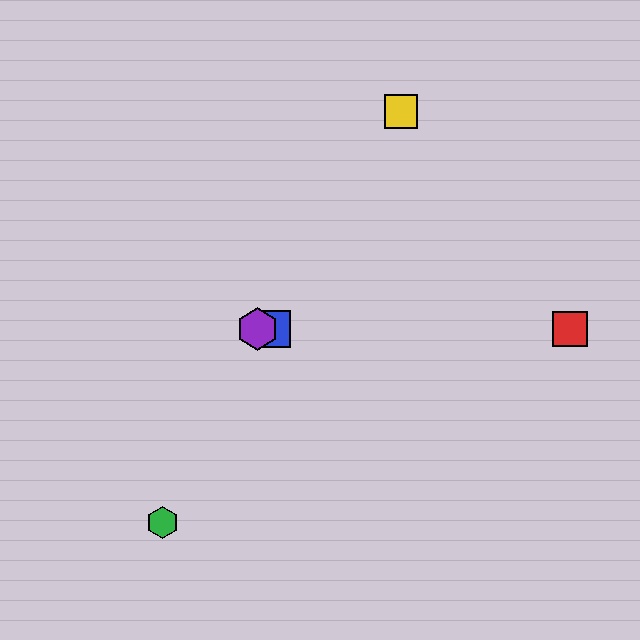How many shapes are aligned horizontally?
3 shapes (the red square, the blue square, the purple hexagon) are aligned horizontally.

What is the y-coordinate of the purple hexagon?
The purple hexagon is at y≈329.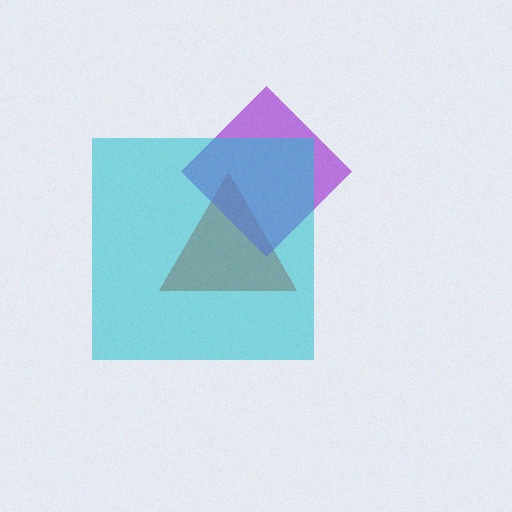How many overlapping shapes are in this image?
There are 3 overlapping shapes in the image.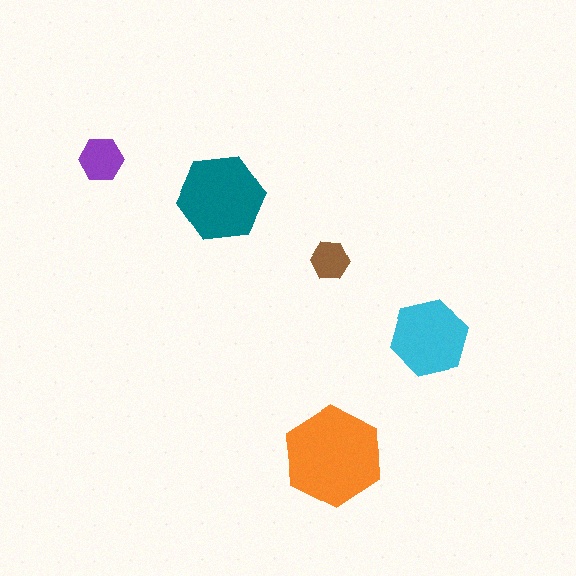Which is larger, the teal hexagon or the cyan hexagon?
The teal one.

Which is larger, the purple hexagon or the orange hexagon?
The orange one.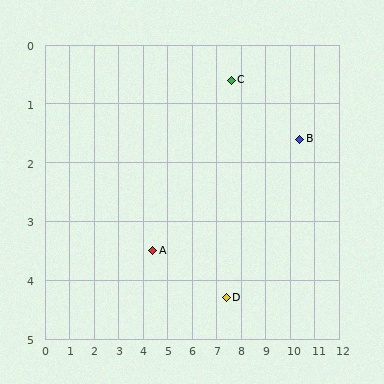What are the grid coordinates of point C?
Point C is at approximately (7.6, 0.6).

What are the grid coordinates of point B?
Point B is at approximately (10.4, 1.6).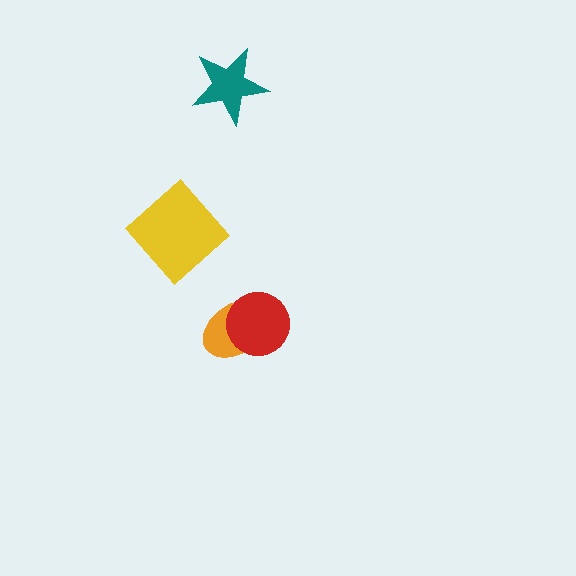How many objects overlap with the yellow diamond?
0 objects overlap with the yellow diamond.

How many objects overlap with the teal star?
0 objects overlap with the teal star.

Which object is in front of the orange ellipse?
The red circle is in front of the orange ellipse.